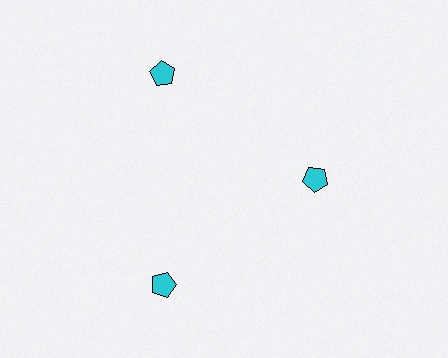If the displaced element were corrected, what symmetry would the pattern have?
It would have 3-fold rotational symmetry — the pattern would map onto itself every 120 degrees.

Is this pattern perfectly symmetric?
No. The 3 cyan pentagons are arranged in a ring, but one element near the 3 o'clock position is pulled inward toward the center, breaking the 3-fold rotational symmetry.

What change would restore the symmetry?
The symmetry would be restored by moving it outward, back onto the ring so that all 3 pentagons sit at equal angles and equal distance from the center.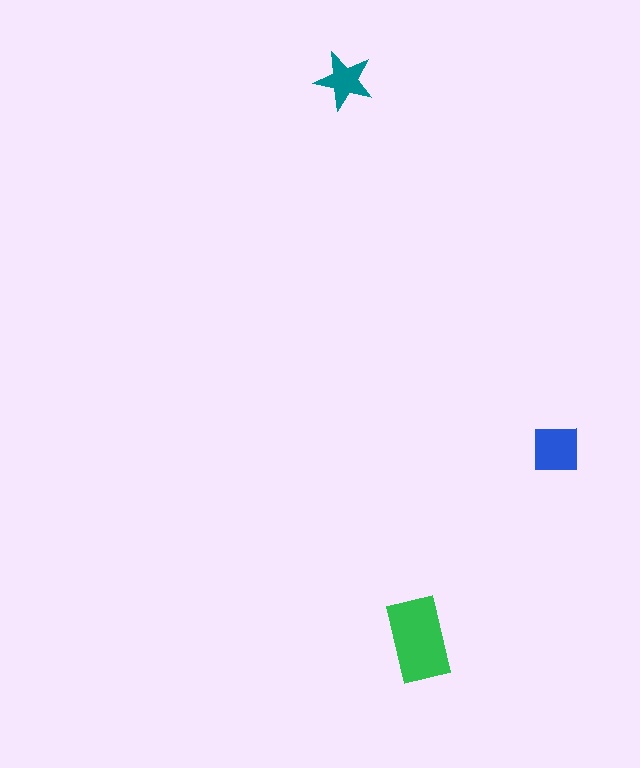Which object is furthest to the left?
The teal star is leftmost.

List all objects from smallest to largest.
The teal star, the blue square, the green rectangle.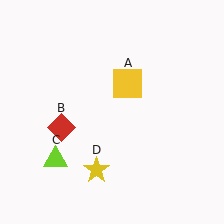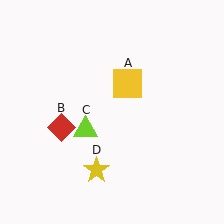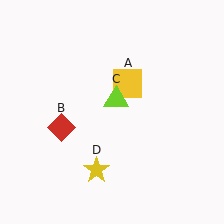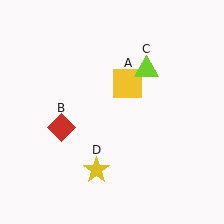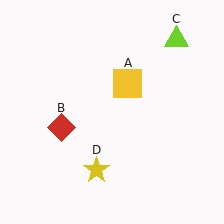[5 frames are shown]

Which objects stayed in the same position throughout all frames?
Yellow square (object A) and red diamond (object B) and yellow star (object D) remained stationary.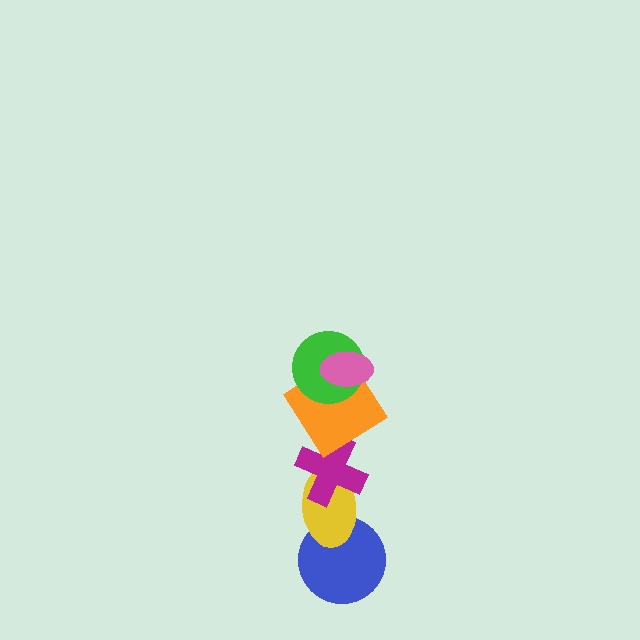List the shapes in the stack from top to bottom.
From top to bottom: the pink ellipse, the green circle, the orange diamond, the magenta cross, the yellow ellipse, the blue circle.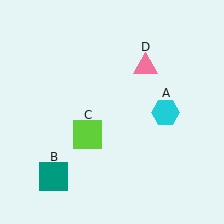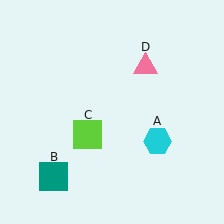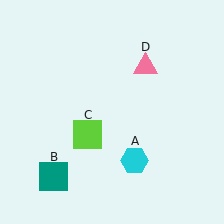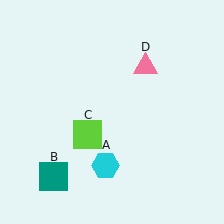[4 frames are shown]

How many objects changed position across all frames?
1 object changed position: cyan hexagon (object A).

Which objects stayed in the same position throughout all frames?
Teal square (object B) and lime square (object C) and pink triangle (object D) remained stationary.